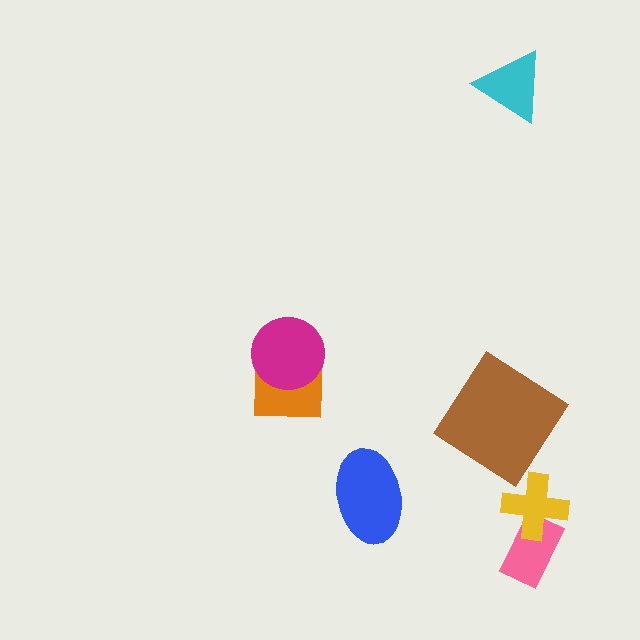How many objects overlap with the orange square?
1 object overlaps with the orange square.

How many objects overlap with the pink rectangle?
1 object overlaps with the pink rectangle.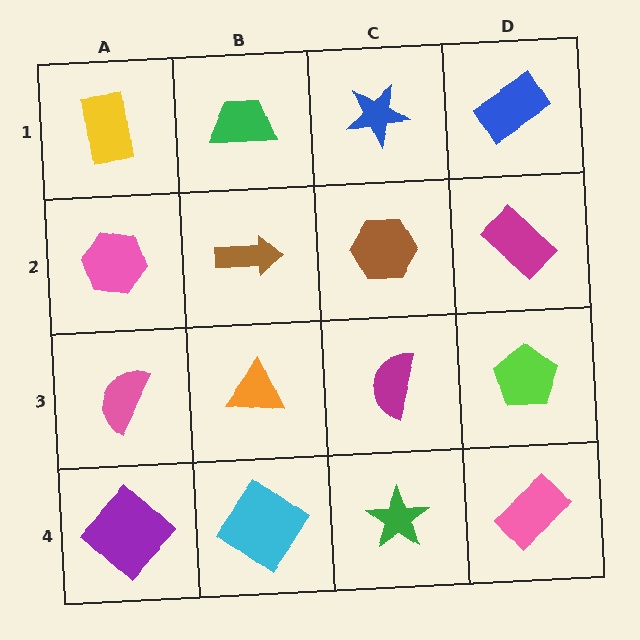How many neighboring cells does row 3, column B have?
4.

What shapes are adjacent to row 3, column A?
A pink hexagon (row 2, column A), a purple diamond (row 4, column A), an orange triangle (row 3, column B).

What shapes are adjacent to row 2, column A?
A yellow rectangle (row 1, column A), a pink semicircle (row 3, column A), a brown arrow (row 2, column B).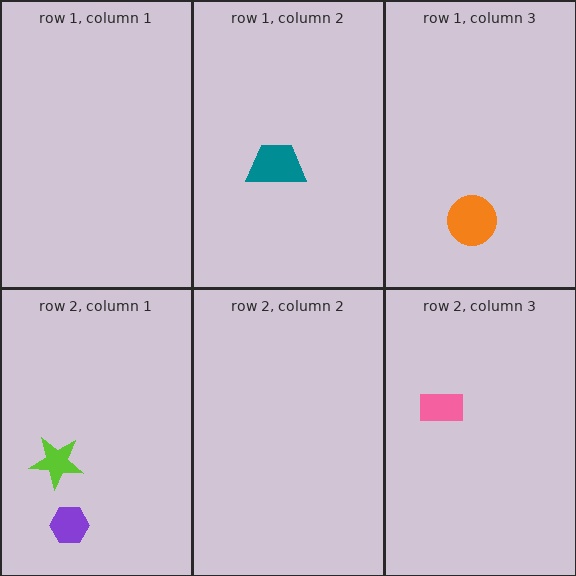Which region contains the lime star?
The row 2, column 1 region.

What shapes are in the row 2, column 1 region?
The lime star, the purple hexagon.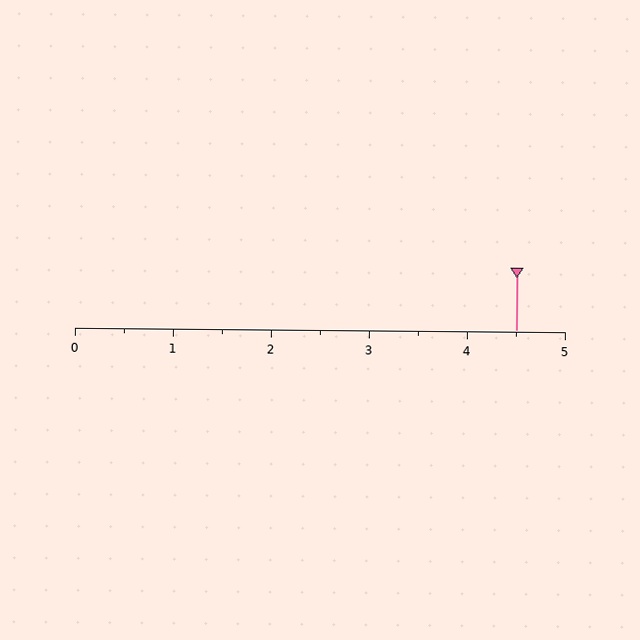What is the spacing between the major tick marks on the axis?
The major ticks are spaced 1 apart.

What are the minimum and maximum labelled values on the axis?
The axis runs from 0 to 5.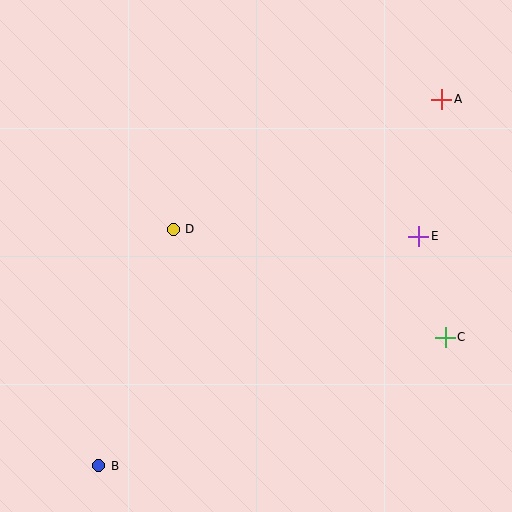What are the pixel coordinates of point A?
Point A is at (442, 99).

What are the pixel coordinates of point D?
Point D is at (173, 229).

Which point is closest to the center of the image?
Point D at (173, 229) is closest to the center.